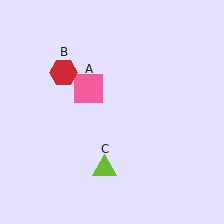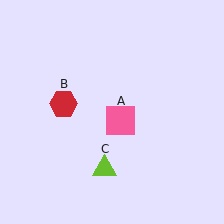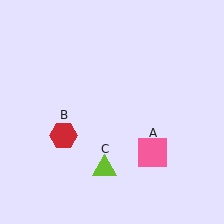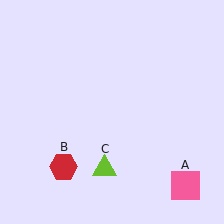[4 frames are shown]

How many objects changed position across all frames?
2 objects changed position: pink square (object A), red hexagon (object B).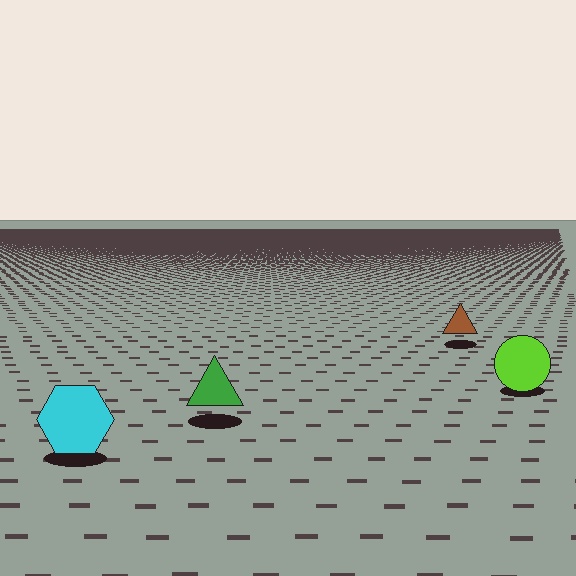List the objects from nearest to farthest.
From nearest to farthest: the cyan hexagon, the green triangle, the lime circle, the brown triangle.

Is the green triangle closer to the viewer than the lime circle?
Yes. The green triangle is closer — you can tell from the texture gradient: the ground texture is coarser near it.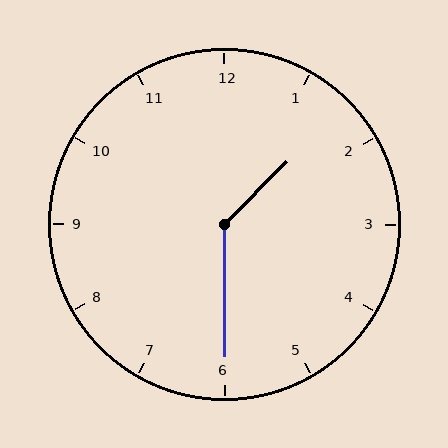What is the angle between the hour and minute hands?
Approximately 135 degrees.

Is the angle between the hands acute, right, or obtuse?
It is obtuse.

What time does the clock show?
1:30.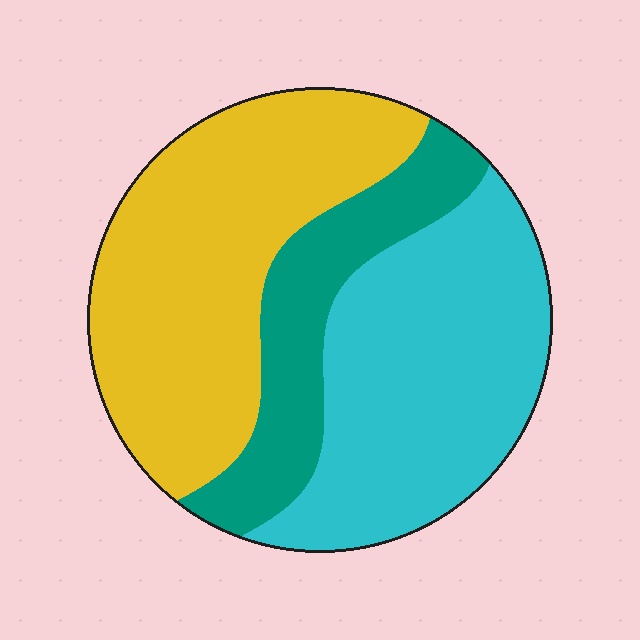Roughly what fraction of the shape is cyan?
Cyan covers about 40% of the shape.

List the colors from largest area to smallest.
From largest to smallest: yellow, cyan, teal.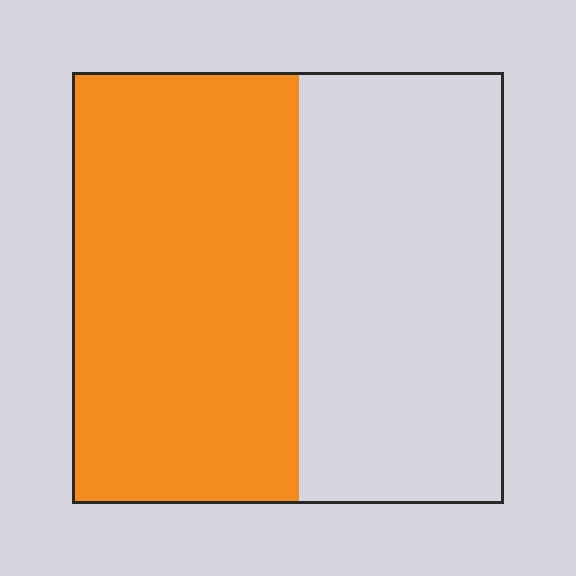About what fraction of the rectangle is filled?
About one half (1/2).